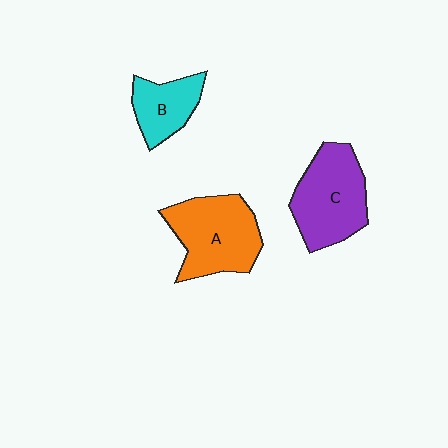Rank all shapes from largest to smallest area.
From largest to smallest: A (orange), C (purple), B (cyan).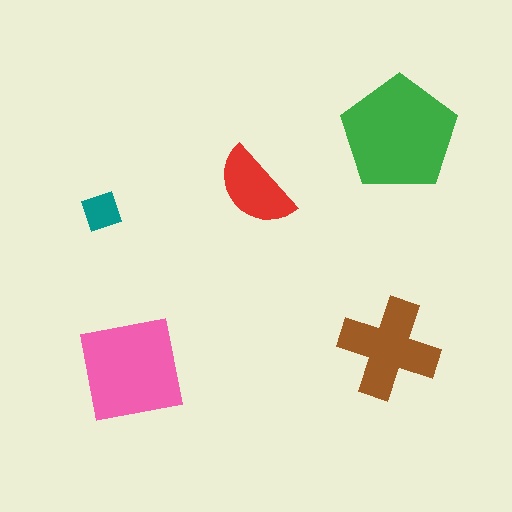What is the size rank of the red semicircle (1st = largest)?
4th.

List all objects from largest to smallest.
The green pentagon, the pink square, the brown cross, the red semicircle, the teal square.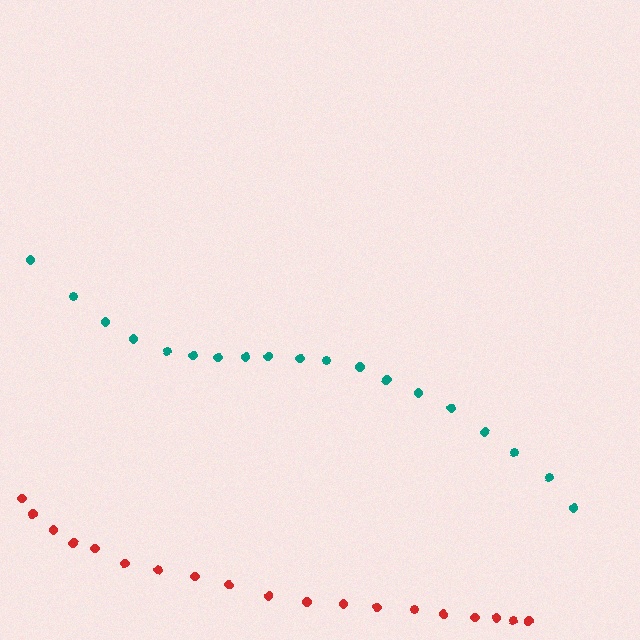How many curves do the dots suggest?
There are 2 distinct paths.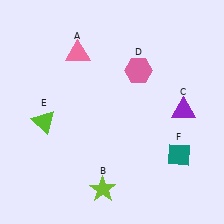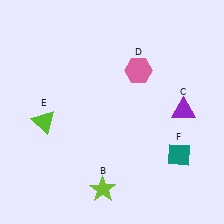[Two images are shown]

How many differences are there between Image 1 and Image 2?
There is 1 difference between the two images.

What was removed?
The pink triangle (A) was removed in Image 2.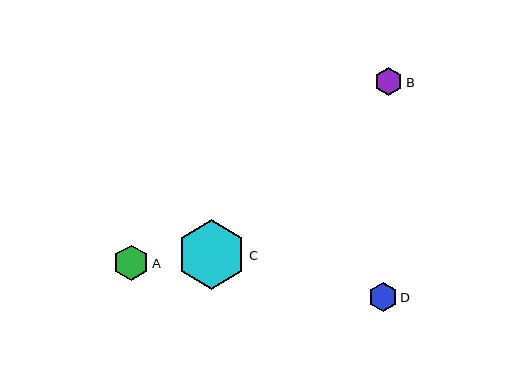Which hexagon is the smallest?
Hexagon D is the smallest with a size of approximately 28 pixels.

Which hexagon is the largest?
Hexagon C is the largest with a size of approximately 70 pixels.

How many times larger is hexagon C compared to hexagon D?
Hexagon C is approximately 2.4 times the size of hexagon D.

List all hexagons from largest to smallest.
From largest to smallest: C, A, B, D.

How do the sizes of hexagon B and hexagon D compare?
Hexagon B and hexagon D are approximately the same size.